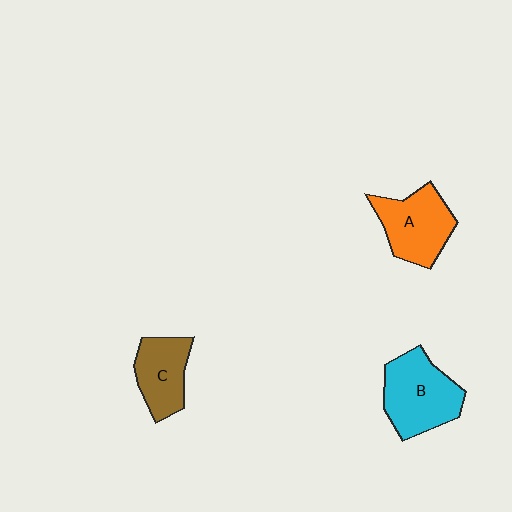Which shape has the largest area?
Shape B (cyan).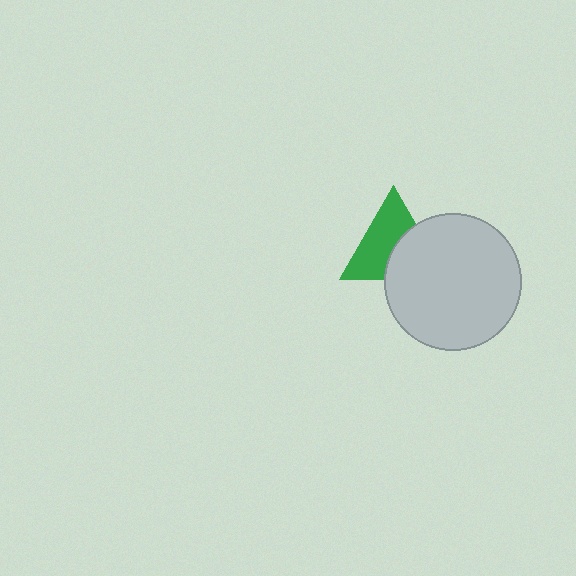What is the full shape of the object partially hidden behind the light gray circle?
The partially hidden object is a green triangle.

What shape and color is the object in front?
The object in front is a light gray circle.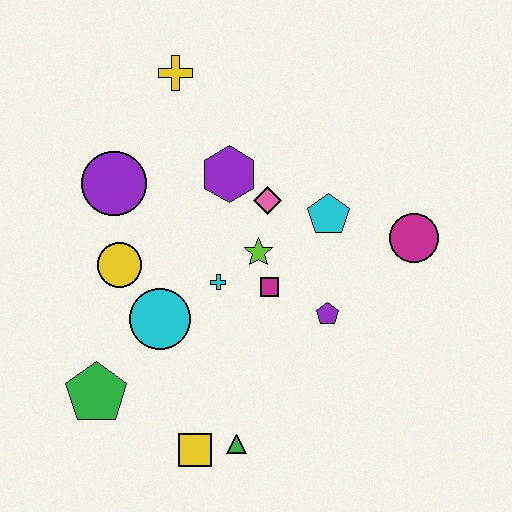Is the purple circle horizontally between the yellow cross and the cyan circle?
No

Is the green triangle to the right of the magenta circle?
No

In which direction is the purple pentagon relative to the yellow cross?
The purple pentagon is below the yellow cross.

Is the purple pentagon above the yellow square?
Yes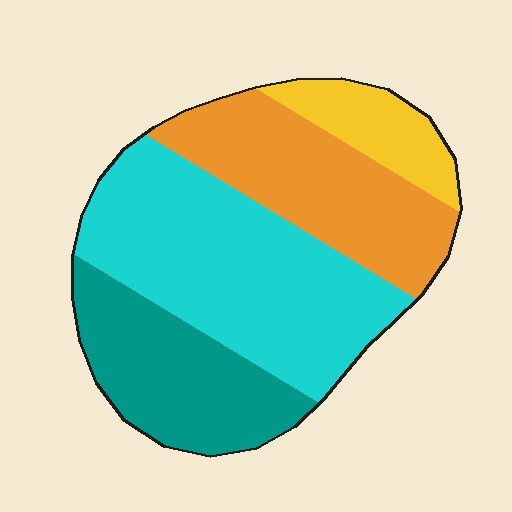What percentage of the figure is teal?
Teal covers 23% of the figure.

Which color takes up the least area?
Yellow, at roughly 10%.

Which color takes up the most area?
Cyan, at roughly 40%.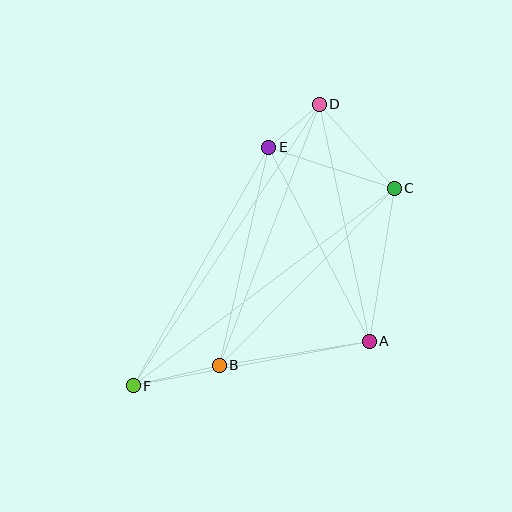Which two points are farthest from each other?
Points D and F are farthest from each other.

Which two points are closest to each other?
Points D and E are closest to each other.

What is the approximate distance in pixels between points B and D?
The distance between B and D is approximately 280 pixels.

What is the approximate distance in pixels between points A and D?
The distance between A and D is approximately 242 pixels.